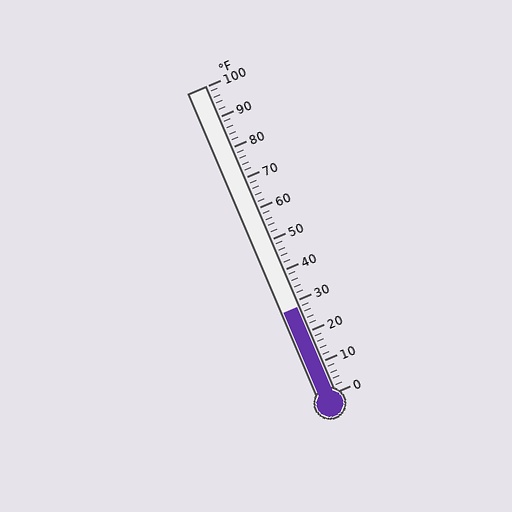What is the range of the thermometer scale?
The thermometer scale ranges from 0°F to 100°F.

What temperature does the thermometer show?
The thermometer shows approximately 28°F.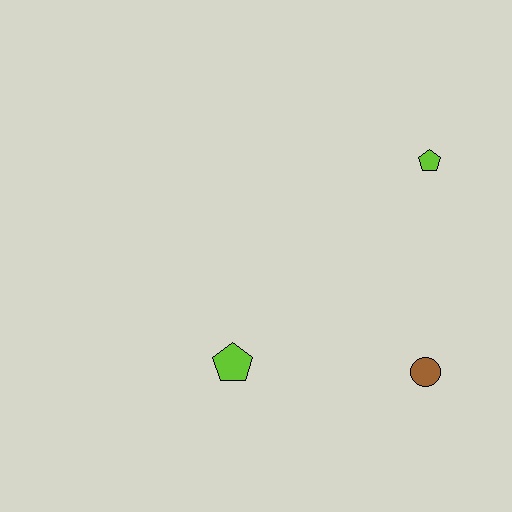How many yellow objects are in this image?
There are no yellow objects.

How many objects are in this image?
There are 3 objects.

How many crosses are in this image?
There are no crosses.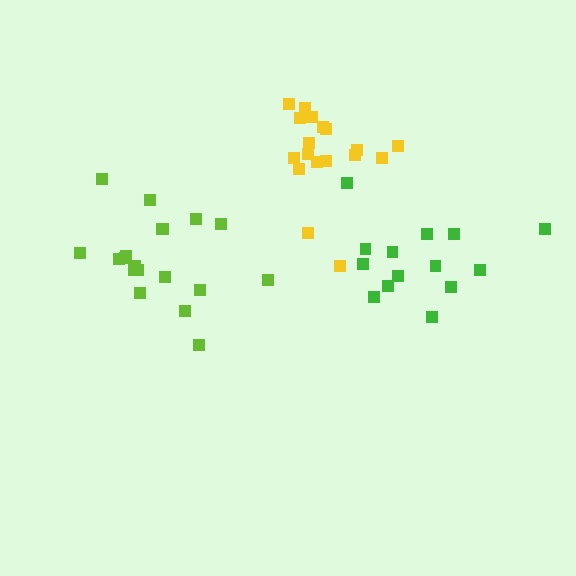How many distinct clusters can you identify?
There are 3 distinct clusters.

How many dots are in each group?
Group 1: 19 dots, Group 2: 14 dots, Group 3: 18 dots (51 total).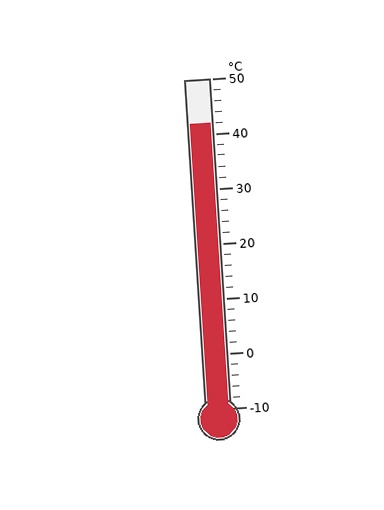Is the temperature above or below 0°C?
The temperature is above 0°C.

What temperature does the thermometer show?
The thermometer shows approximately 42°C.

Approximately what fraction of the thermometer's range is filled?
The thermometer is filled to approximately 85% of its range.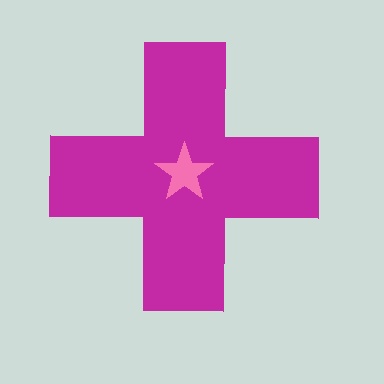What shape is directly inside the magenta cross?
The pink star.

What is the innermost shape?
The pink star.